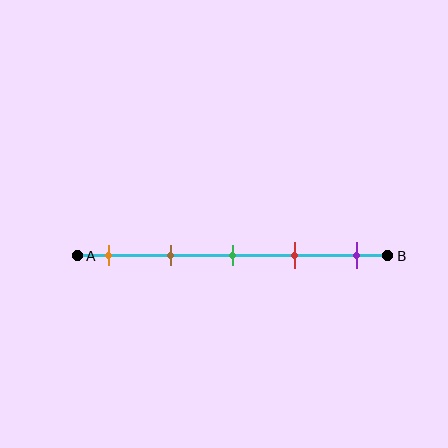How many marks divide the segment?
There are 5 marks dividing the segment.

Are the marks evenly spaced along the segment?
Yes, the marks are approximately evenly spaced.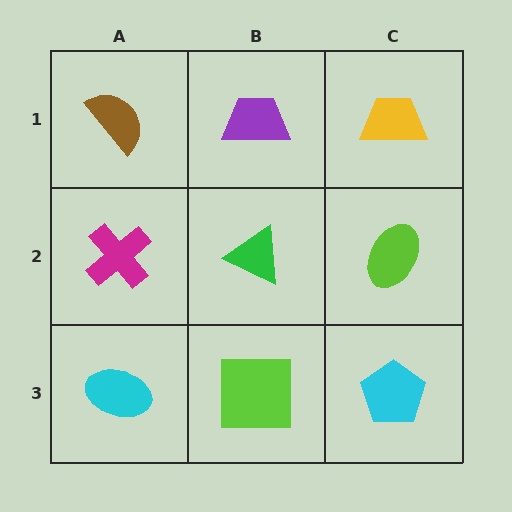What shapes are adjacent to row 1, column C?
A lime ellipse (row 2, column C), a purple trapezoid (row 1, column B).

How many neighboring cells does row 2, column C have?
3.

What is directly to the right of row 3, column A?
A lime square.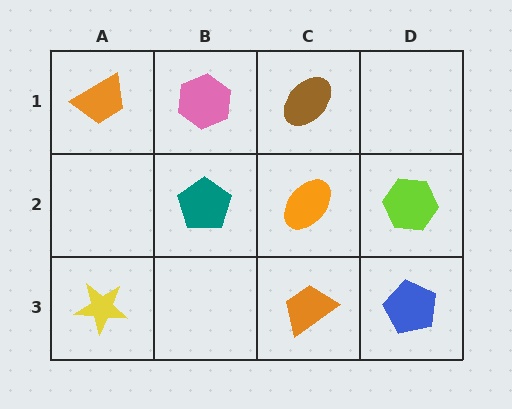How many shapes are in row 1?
3 shapes.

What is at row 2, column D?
A lime hexagon.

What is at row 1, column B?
A pink hexagon.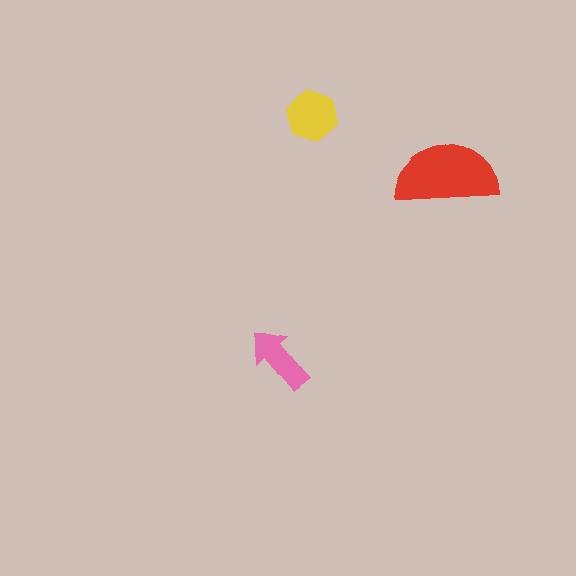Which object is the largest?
The red semicircle.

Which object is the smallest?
The pink arrow.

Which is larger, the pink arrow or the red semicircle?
The red semicircle.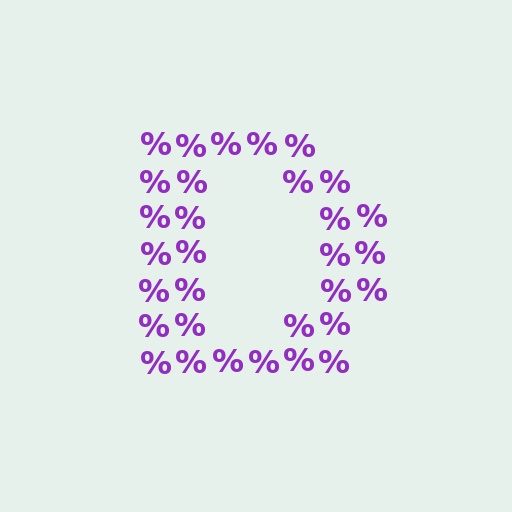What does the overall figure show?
The overall figure shows the letter D.